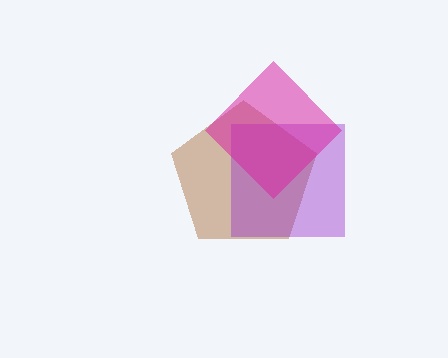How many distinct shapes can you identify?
There are 3 distinct shapes: a brown pentagon, a purple square, a magenta diamond.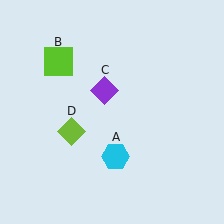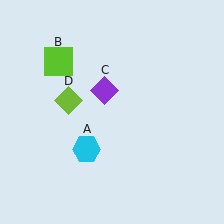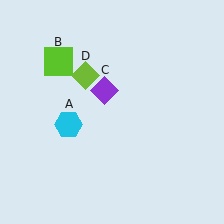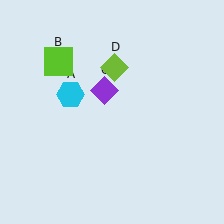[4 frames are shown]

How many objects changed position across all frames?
2 objects changed position: cyan hexagon (object A), lime diamond (object D).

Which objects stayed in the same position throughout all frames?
Lime square (object B) and purple diamond (object C) remained stationary.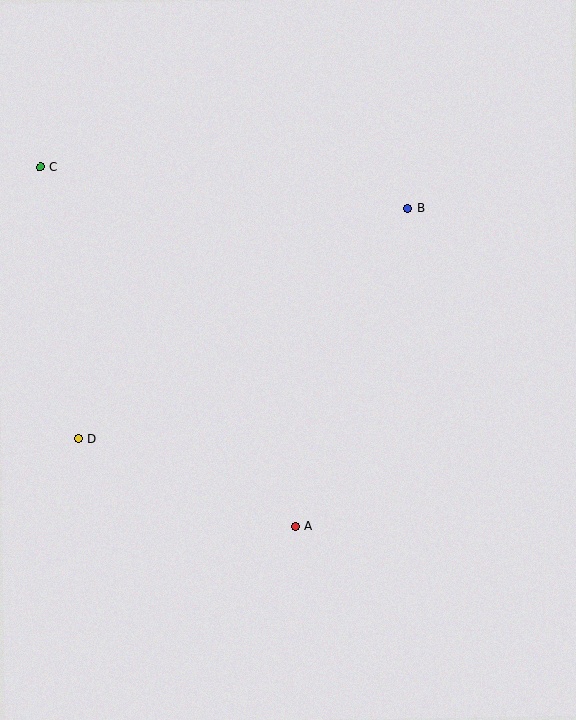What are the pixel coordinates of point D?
Point D is at (78, 439).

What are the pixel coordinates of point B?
Point B is at (408, 208).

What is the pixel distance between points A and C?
The distance between A and C is 440 pixels.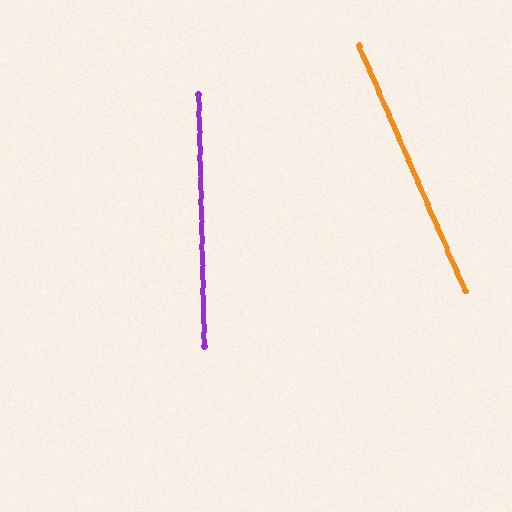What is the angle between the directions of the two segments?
Approximately 22 degrees.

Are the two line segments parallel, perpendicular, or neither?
Neither parallel nor perpendicular — they differ by about 22°.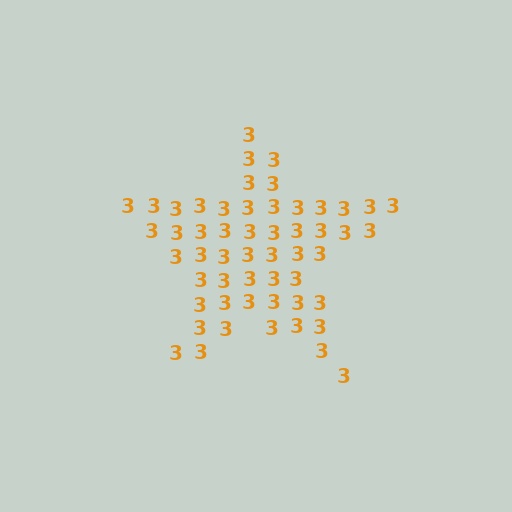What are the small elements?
The small elements are digit 3's.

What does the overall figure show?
The overall figure shows a star.